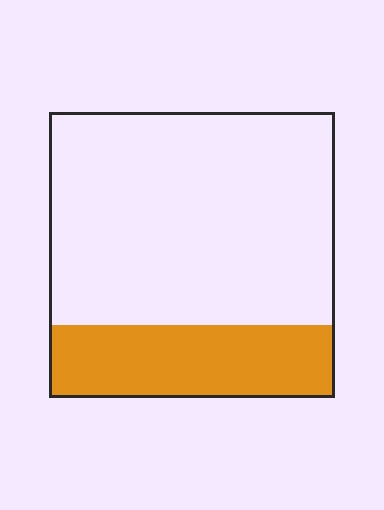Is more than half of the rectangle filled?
No.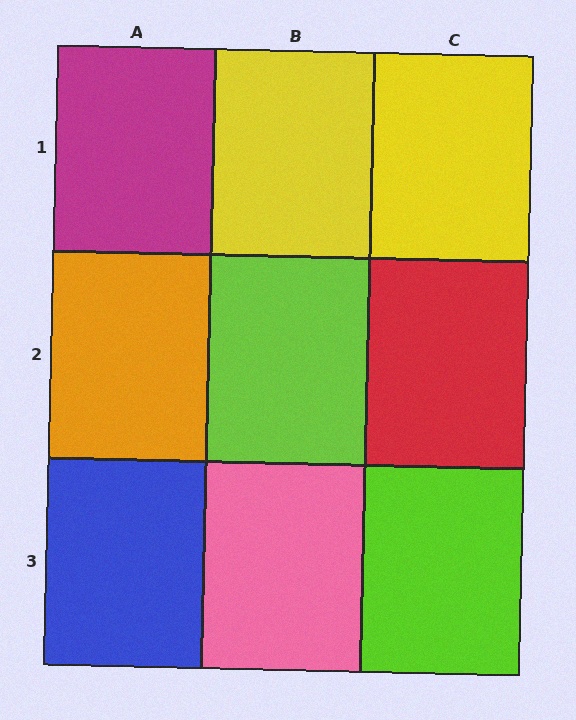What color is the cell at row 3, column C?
Lime.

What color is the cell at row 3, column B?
Pink.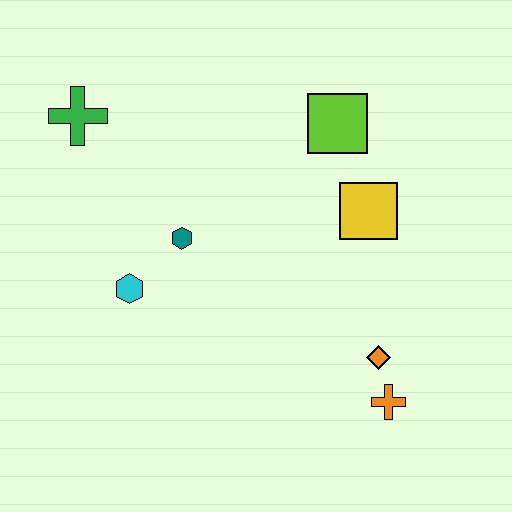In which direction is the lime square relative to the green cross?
The lime square is to the right of the green cross.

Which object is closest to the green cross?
The teal hexagon is closest to the green cross.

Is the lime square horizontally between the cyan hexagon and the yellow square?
Yes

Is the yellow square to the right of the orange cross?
No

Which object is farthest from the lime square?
The orange cross is farthest from the lime square.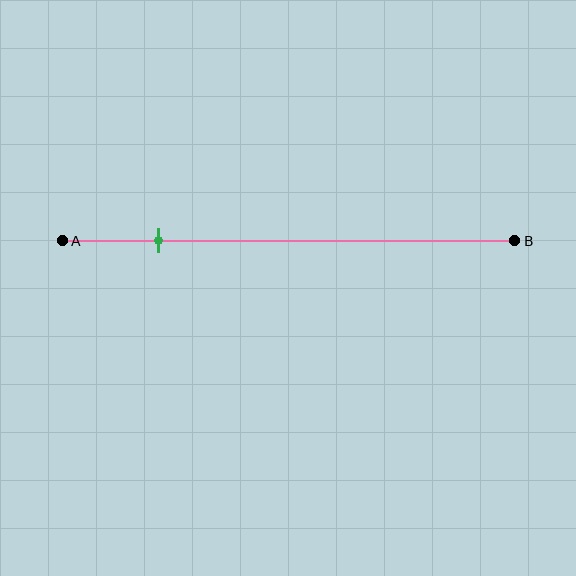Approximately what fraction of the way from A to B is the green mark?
The green mark is approximately 20% of the way from A to B.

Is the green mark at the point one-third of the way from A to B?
No, the mark is at about 20% from A, not at the 33% one-third point.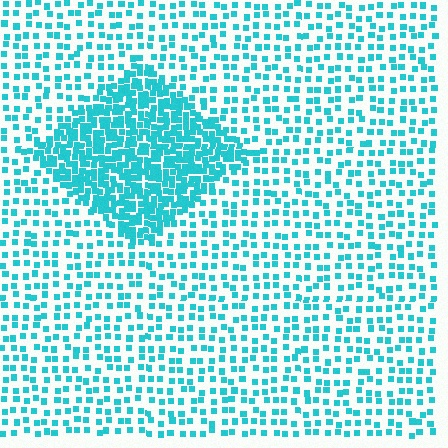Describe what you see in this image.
The image contains small cyan elements arranged at two different densities. A diamond-shaped region is visible where the elements are more densely packed than the surrounding area.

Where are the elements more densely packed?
The elements are more densely packed inside the diamond boundary.